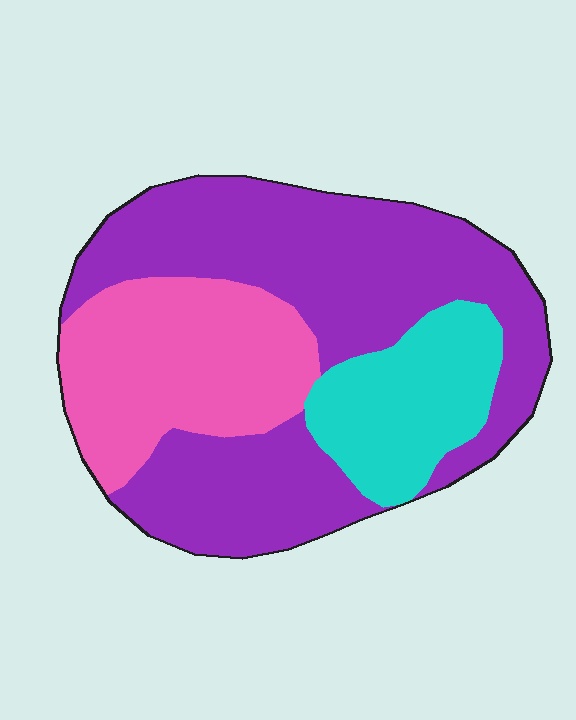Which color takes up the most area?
Purple, at roughly 55%.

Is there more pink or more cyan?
Pink.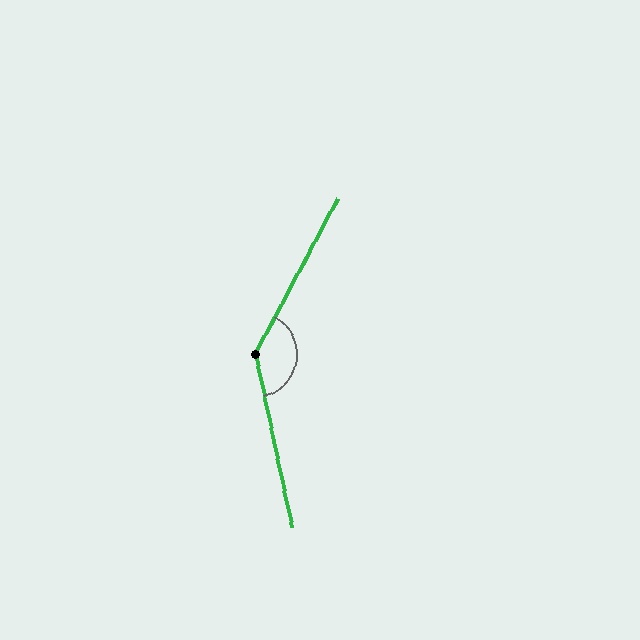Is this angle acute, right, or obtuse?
It is obtuse.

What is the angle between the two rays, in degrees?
Approximately 140 degrees.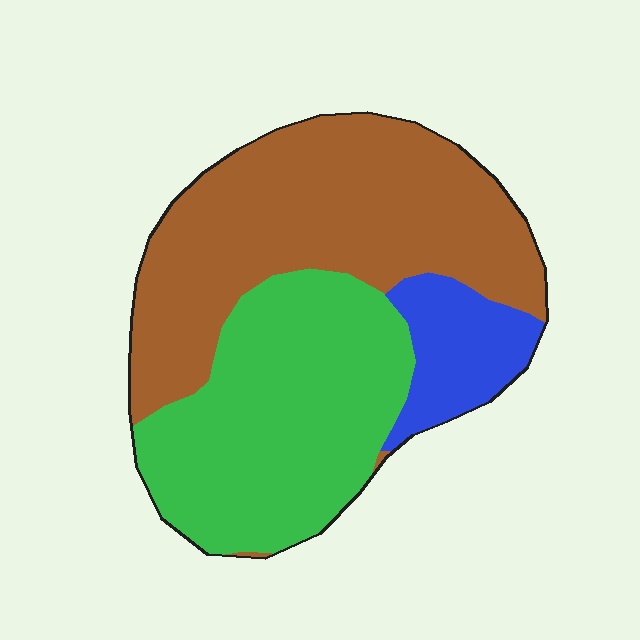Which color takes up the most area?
Brown, at roughly 50%.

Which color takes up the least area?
Blue, at roughly 10%.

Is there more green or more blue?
Green.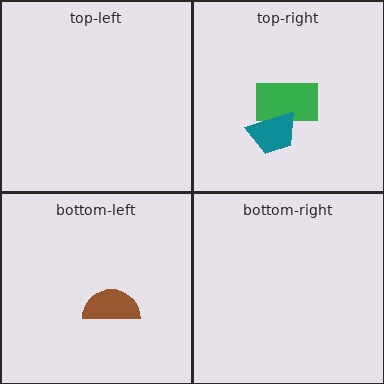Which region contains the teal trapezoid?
The top-right region.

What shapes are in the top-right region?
The green rectangle, the teal trapezoid.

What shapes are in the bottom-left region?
The brown semicircle.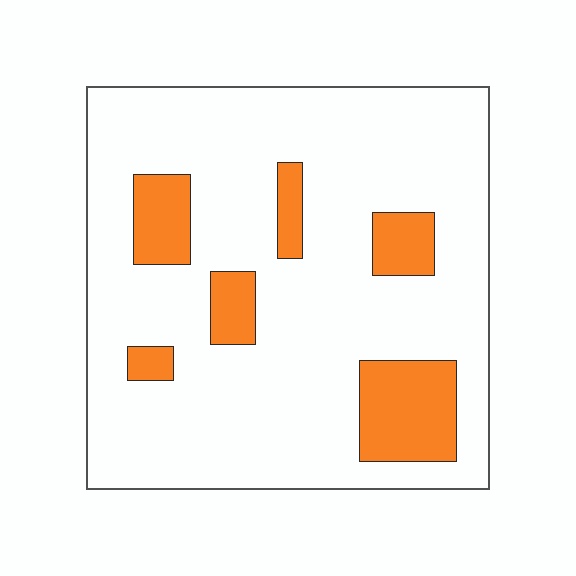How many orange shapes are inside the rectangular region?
6.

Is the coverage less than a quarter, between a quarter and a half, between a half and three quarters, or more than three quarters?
Less than a quarter.